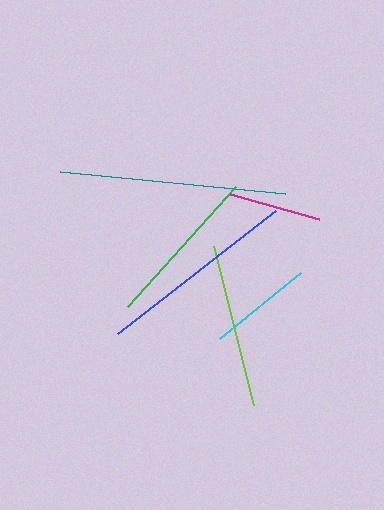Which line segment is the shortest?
The magenta line is the shortest at approximately 93 pixels.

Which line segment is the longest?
The teal line is the longest at approximately 227 pixels.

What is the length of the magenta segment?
The magenta segment is approximately 93 pixels long.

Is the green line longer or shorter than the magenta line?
The green line is longer than the magenta line.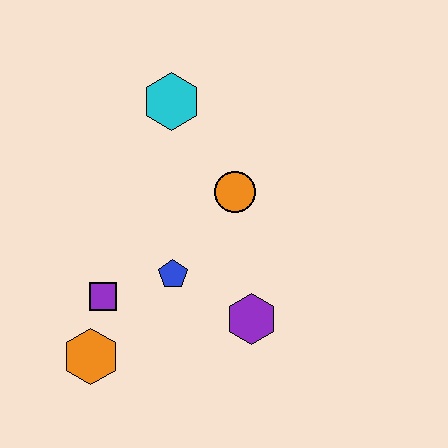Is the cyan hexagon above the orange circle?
Yes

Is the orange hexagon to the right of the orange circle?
No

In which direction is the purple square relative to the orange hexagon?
The purple square is above the orange hexagon.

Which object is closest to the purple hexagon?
The blue pentagon is closest to the purple hexagon.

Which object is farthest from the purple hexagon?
The cyan hexagon is farthest from the purple hexagon.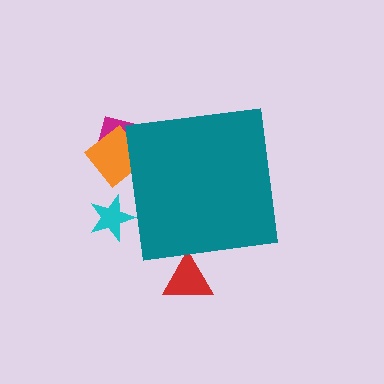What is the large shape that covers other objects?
A teal square.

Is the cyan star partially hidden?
Yes, the cyan star is partially hidden behind the teal square.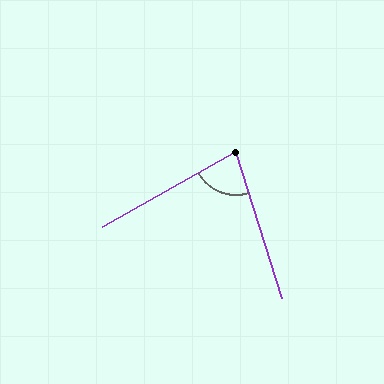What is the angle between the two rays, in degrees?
Approximately 78 degrees.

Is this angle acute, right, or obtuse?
It is acute.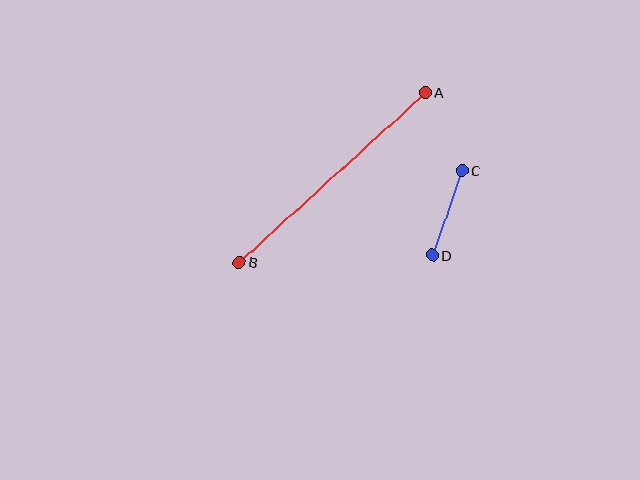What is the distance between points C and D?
The distance is approximately 90 pixels.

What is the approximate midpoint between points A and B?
The midpoint is at approximately (332, 178) pixels.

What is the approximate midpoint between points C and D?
The midpoint is at approximately (447, 213) pixels.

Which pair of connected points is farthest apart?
Points A and B are farthest apart.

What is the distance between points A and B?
The distance is approximately 253 pixels.